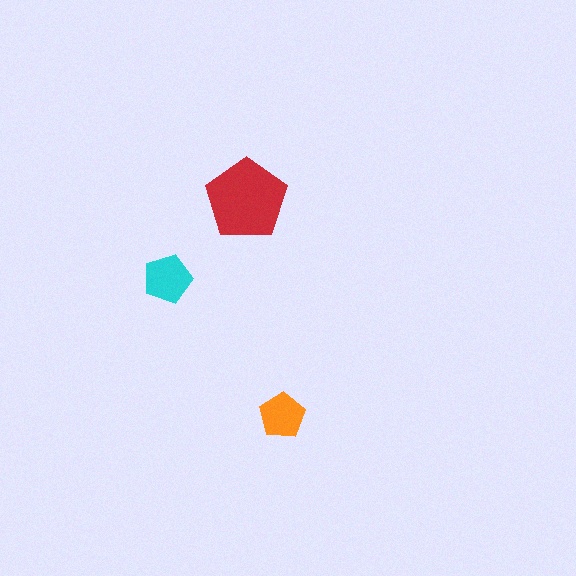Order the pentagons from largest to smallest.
the red one, the cyan one, the orange one.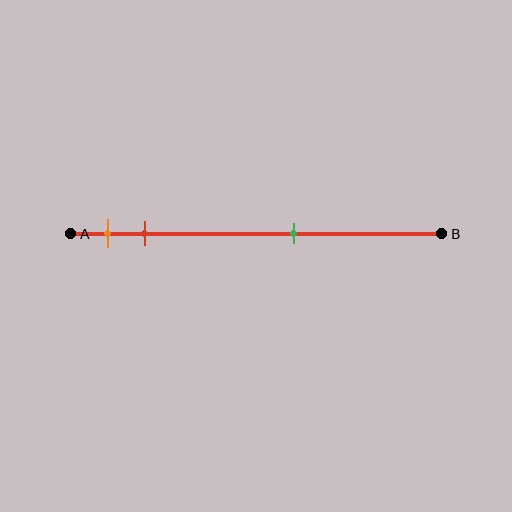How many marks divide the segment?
There are 3 marks dividing the segment.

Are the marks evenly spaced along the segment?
No, the marks are not evenly spaced.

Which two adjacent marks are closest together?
The orange and red marks are the closest adjacent pair.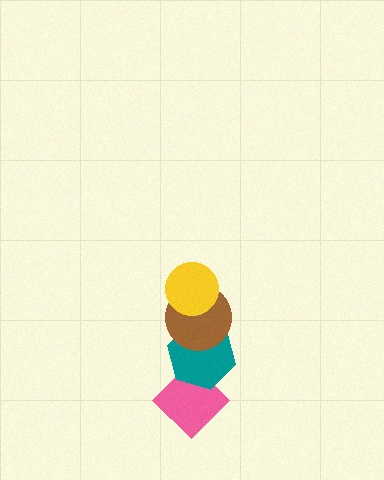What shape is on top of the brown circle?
The yellow circle is on top of the brown circle.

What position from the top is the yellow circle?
The yellow circle is 1st from the top.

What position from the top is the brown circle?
The brown circle is 2nd from the top.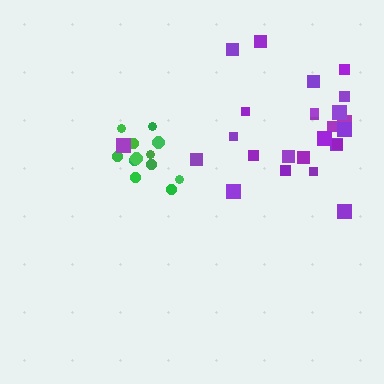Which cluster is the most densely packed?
Green.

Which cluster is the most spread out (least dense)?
Purple.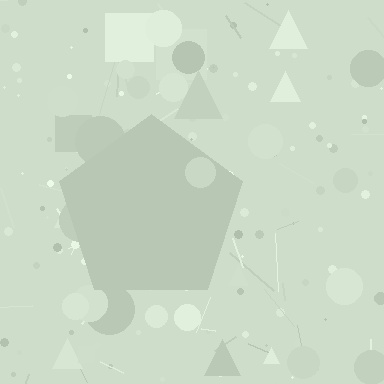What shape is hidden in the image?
A pentagon is hidden in the image.